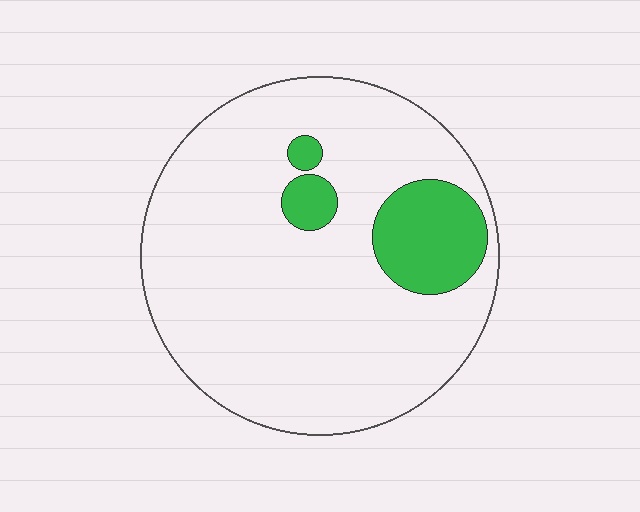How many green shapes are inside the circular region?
3.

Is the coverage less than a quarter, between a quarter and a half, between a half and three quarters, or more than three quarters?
Less than a quarter.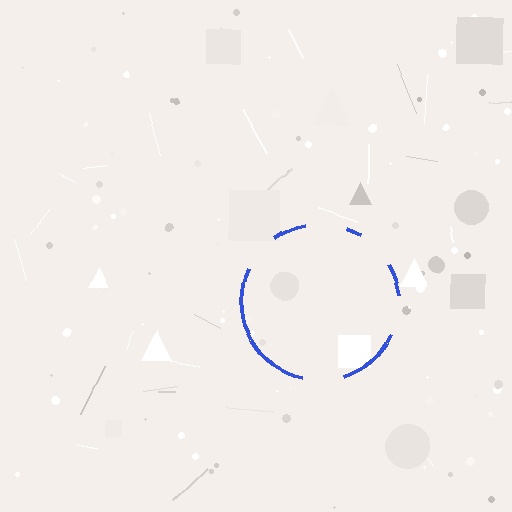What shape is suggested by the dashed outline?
The dashed outline suggests a circle.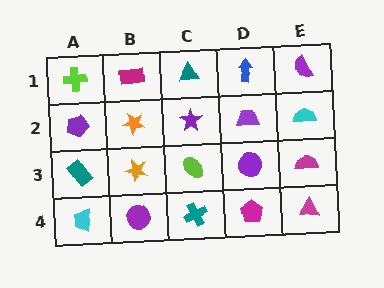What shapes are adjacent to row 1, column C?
A purple star (row 2, column C), a magenta rectangle (row 1, column B), a blue arrow (row 1, column D).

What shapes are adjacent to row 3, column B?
An orange star (row 2, column B), a purple circle (row 4, column B), a teal rectangle (row 3, column A), a lime ellipse (row 3, column C).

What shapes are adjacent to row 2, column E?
A purple semicircle (row 1, column E), a magenta semicircle (row 3, column E), a purple trapezoid (row 2, column D).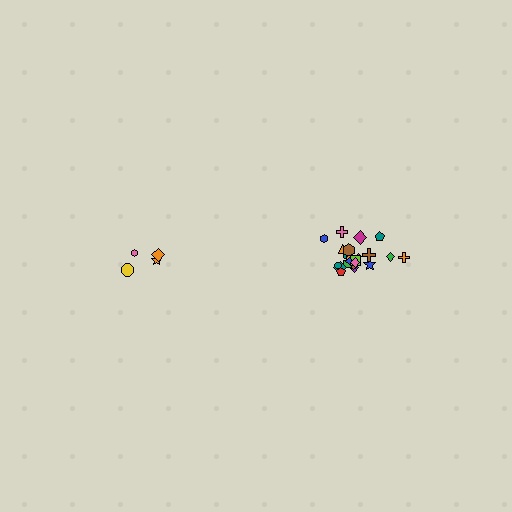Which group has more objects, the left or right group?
The right group.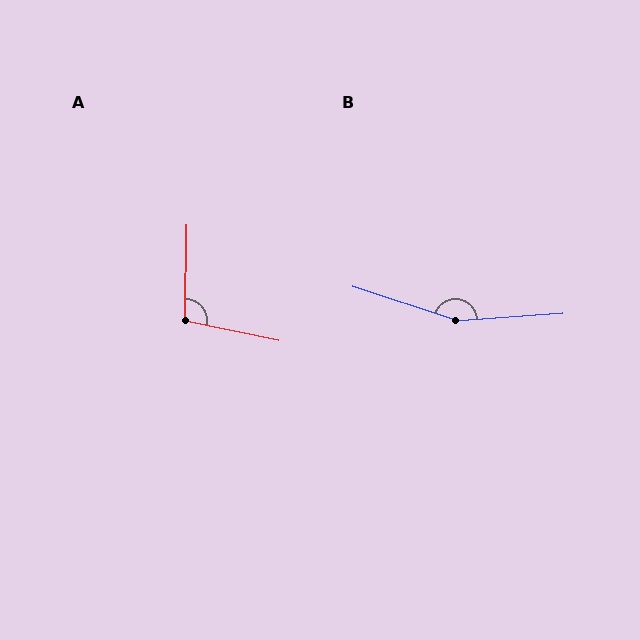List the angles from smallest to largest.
A (101°), B (158°).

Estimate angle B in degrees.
Approximately 158 degrees.